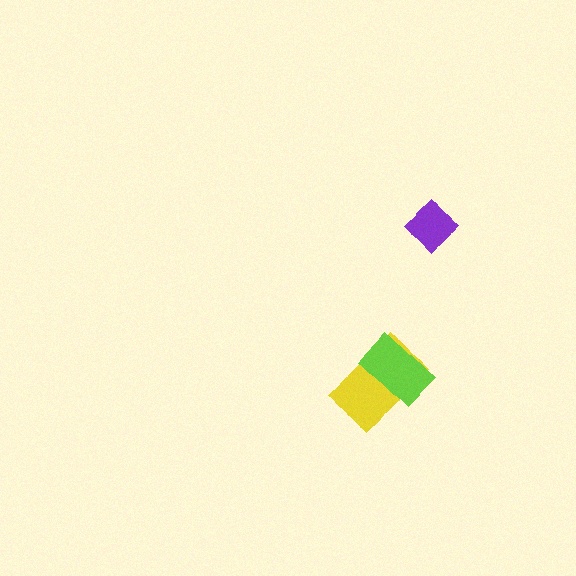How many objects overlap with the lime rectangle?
1 object overlaps with the lime rectangle.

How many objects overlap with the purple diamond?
0 objects overlap with the purple diamond.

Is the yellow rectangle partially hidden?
Yes, it is partially covered by another shape.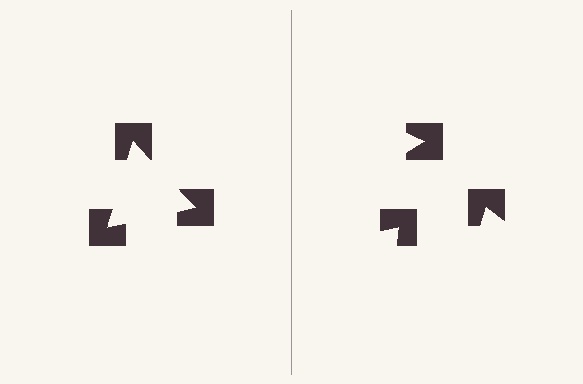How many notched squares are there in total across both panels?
6 — 3 on each side.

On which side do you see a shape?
An illusory triangle appears on the left side. On the right side the wedge cuts are rotated, so no coherent shape forms.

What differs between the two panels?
The notched squares are positioned identically on both sides; only the wedge orientations differ. On the left they align to a triangle; on the right they are misaligned.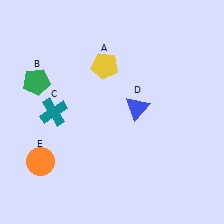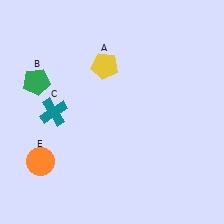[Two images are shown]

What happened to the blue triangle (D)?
The blue triangle (D) was removed in Image 2. It was in the top-right area of Image 1.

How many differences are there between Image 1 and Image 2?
There is 1 difference between the two images.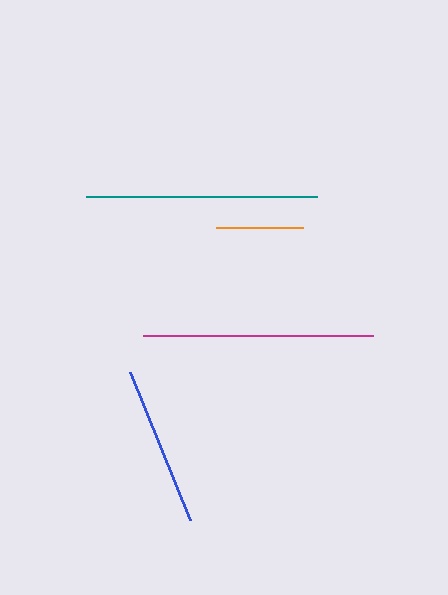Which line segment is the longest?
The teal line is the longest at approximately 231 pixels.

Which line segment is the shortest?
The orange line is the shortest at approximately 86 pixels.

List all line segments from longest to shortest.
From longest to shortest: teal, magenta, blue, orange.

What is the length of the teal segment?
The teal segment is approximately 231 pixels long.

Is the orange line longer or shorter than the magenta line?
The magenta line is longer than the orange line.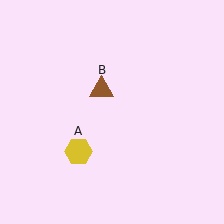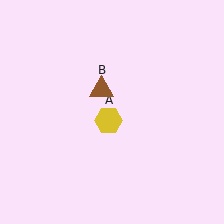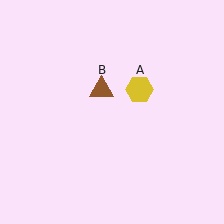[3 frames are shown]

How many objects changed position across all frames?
1 object changed position: yellow hexagon (object A).